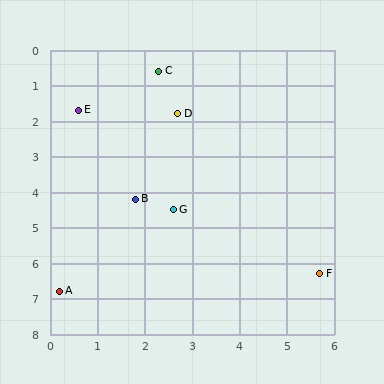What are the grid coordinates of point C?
Point C is at approximately (2.3, 0.6).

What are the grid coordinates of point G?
Point G is at approximately (2.6, 4.5).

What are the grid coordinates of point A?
Point A is at approximately (0.2, 6.8).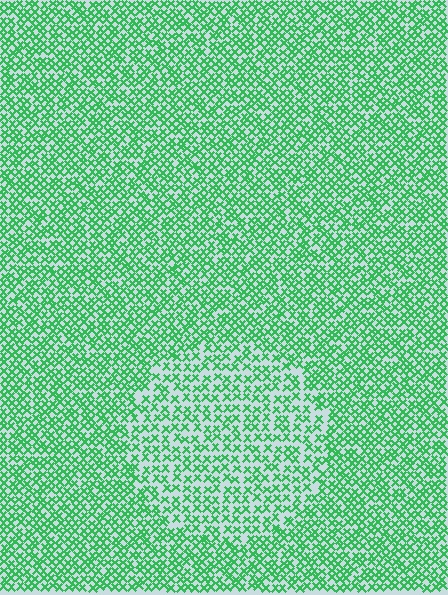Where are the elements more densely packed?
The elements are more densely packed outside the circle boundary.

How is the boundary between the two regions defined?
The boundary is defined by a change in element density (approximately 1.6x ratio). All elements are the same color, size, and shape.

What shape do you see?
I see a circle.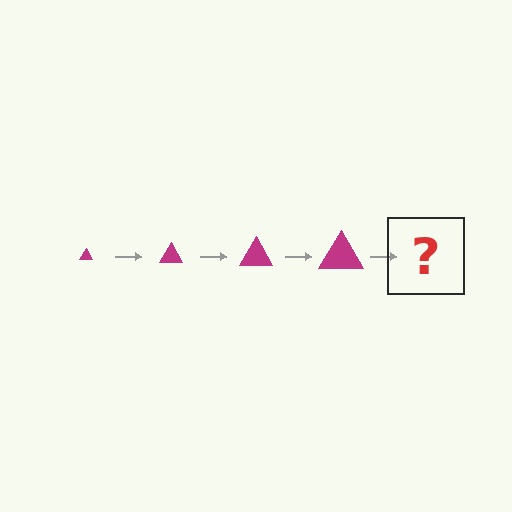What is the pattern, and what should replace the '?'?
The pattern is that the triangle gets progressively larger each step. The '?' should be a magenta triangle, larger than the previous one.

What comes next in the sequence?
The next element should be a magenta triangle, larger than the previous one.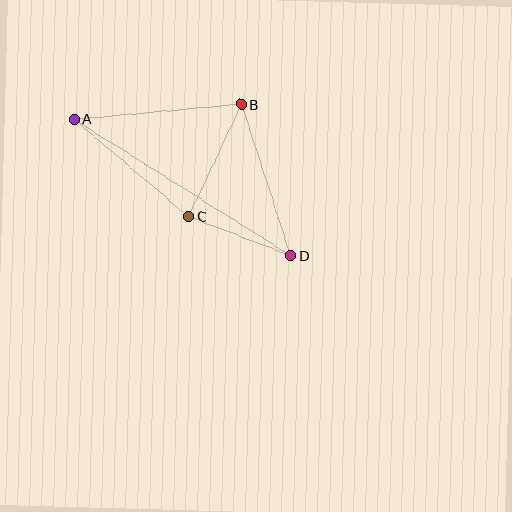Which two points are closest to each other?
Points C and D are closest to each other.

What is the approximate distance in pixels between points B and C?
The distance between B and C is approximately 124 pixels.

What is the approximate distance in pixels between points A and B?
The distance between A and B is approximately 168 pixels.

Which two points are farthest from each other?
Points A and D are farthest from each other.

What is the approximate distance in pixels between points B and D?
The distance between B and D is approximately 160 pixels.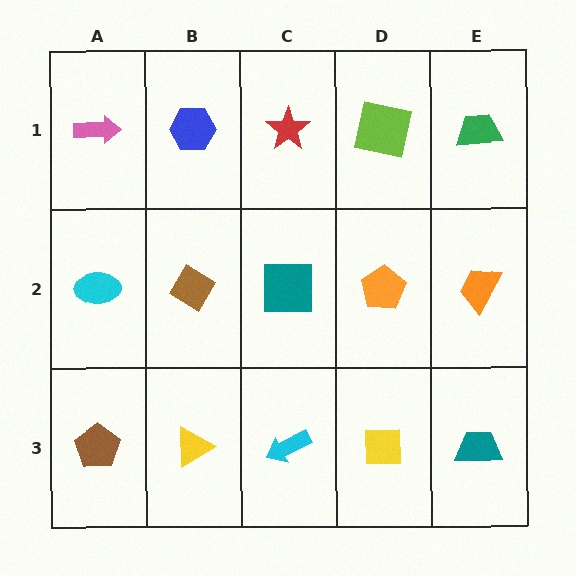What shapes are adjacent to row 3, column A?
A cyan ellipse (row 2, column A), a yellow triangle (row 3, column B).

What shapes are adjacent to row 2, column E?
A green trapezoid (row 1, column E), a teal trapezoid (row 3, column E), an orange pentagon (row 2, column D).